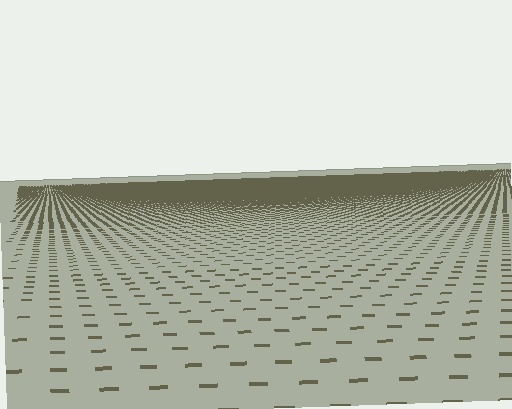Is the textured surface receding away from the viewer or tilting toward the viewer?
The surface is receding away from the viewer. Texture elements get smaller and denser toward the top.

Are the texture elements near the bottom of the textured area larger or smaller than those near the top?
Larger. Near the bottom, elements are closer to the viewer and appear at a bigger on-screen size.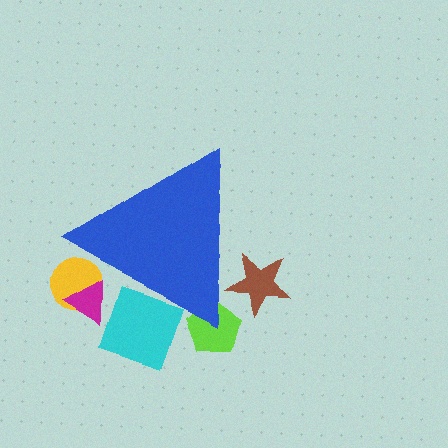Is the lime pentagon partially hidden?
Yes, the lime pentagon is partially hidden behind the blue triangle.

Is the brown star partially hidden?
Yes, the brown star is partially hidden behind the blue triangle.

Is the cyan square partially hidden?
Yes, the cyan square is partially hidden behind the blue triangle.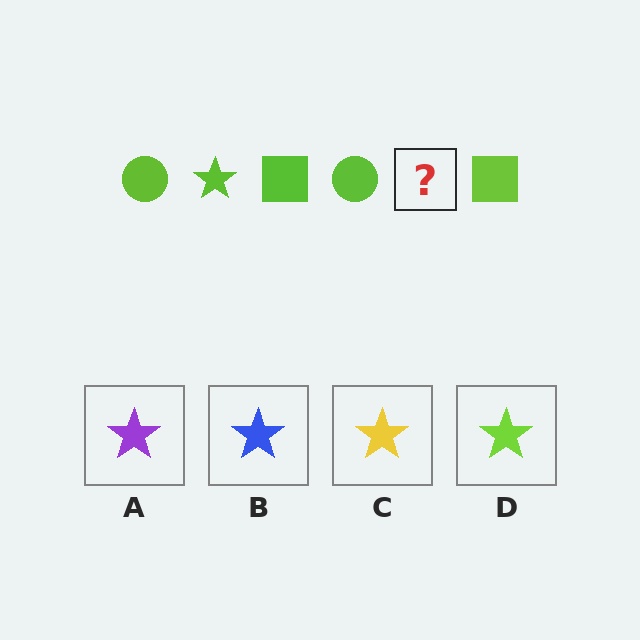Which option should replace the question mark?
Option D.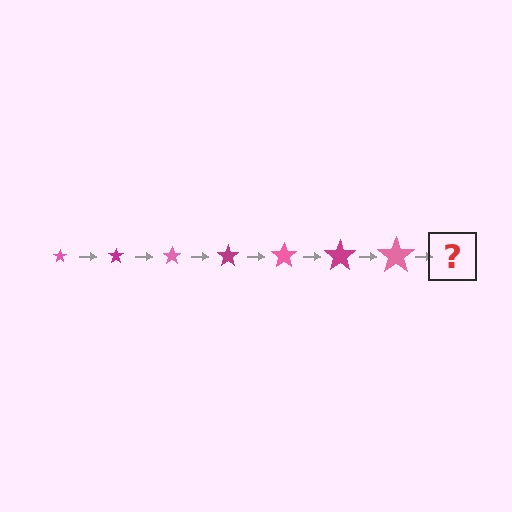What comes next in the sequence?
The next element should be a magenta star, larger than the previous one.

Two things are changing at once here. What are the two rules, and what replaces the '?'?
The two rules are that the star grows larger each step and the color cycles through pink and magenta. The '?' should be a magenta star, larger than the previous one.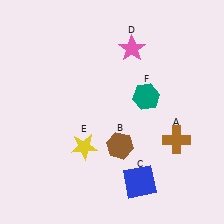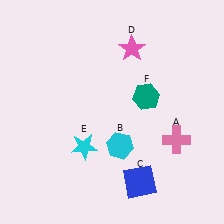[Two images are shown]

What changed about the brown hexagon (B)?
In Image 1, B is brown. In Image 2, it changed to cyan.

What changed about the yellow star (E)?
In Image 1, E is yellow. In Image 2, it changed to cyan.